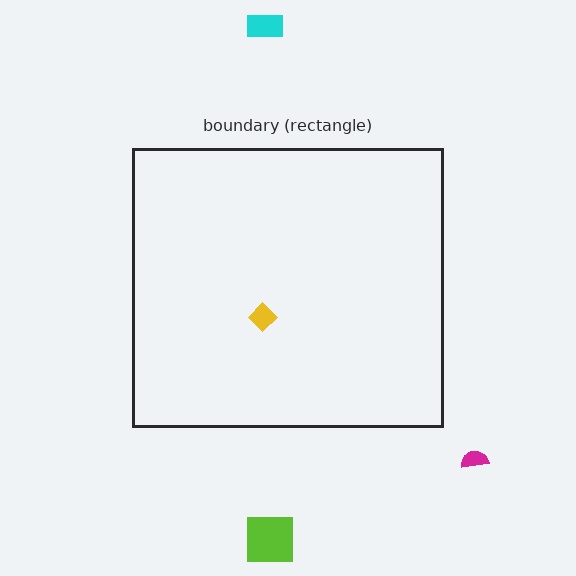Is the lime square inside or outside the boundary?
Outside.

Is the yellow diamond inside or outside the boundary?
Inside.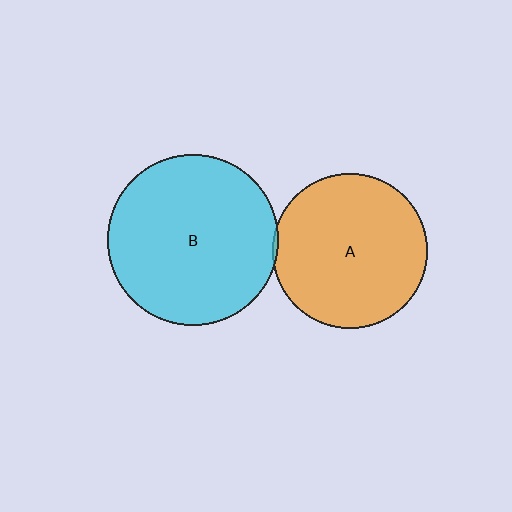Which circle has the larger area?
Circle B (cyan).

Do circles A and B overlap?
Yes.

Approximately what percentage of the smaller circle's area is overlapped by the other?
Approximately 5%.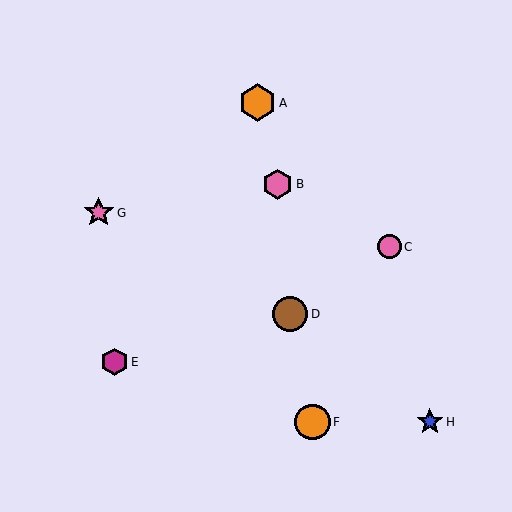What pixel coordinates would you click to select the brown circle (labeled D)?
Click at (290, 314) to select the brown circle D.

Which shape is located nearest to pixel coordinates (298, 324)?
The brown circle (labeled D) at (290, 314) is nearest to that location.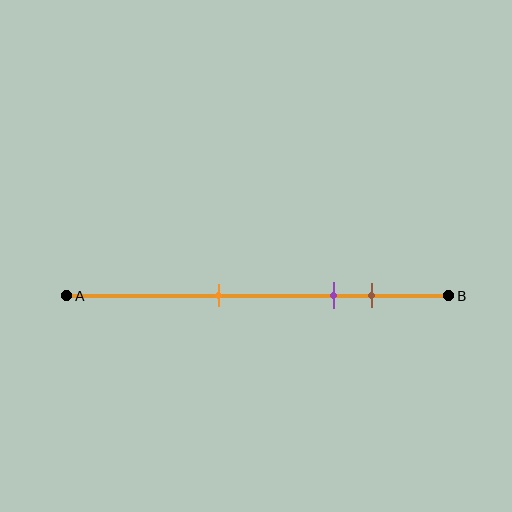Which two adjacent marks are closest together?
The purple and brown marks are the closest adjacent pair.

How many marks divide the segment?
There are 3 marks dividing the segment.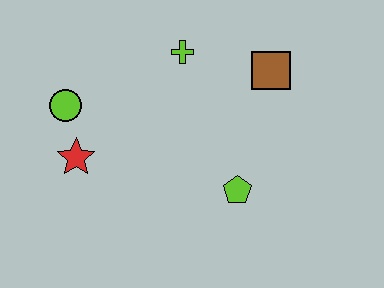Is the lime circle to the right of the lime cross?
No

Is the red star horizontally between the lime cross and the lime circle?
Yes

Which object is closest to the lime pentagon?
The brown square is closest to the lime pentagon.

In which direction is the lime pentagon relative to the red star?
The lime pentagon is to the right of the red star.